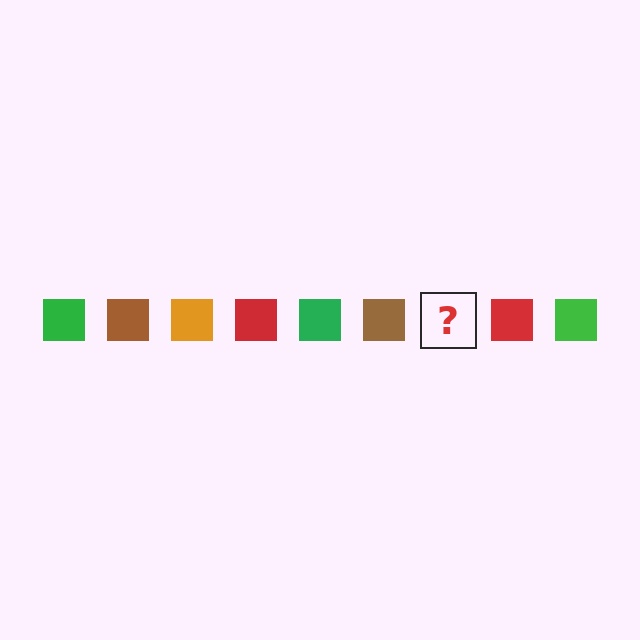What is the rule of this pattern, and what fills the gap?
The rule is that the pattern cycles through green, brown, orange, red squares. The gap should be filled with an orange square.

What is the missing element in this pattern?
The missing element is an orange square.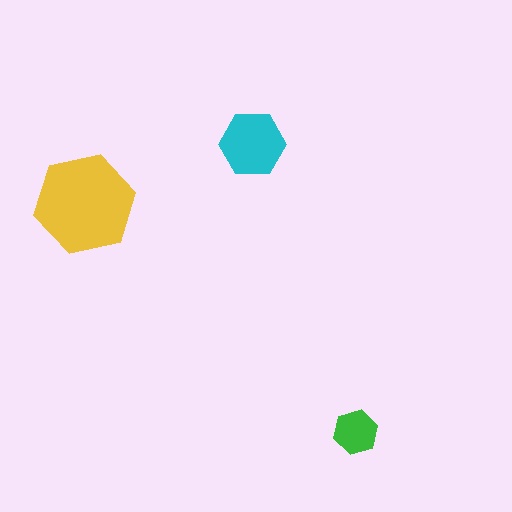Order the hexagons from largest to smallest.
the yellow one, the cyan one, the green one.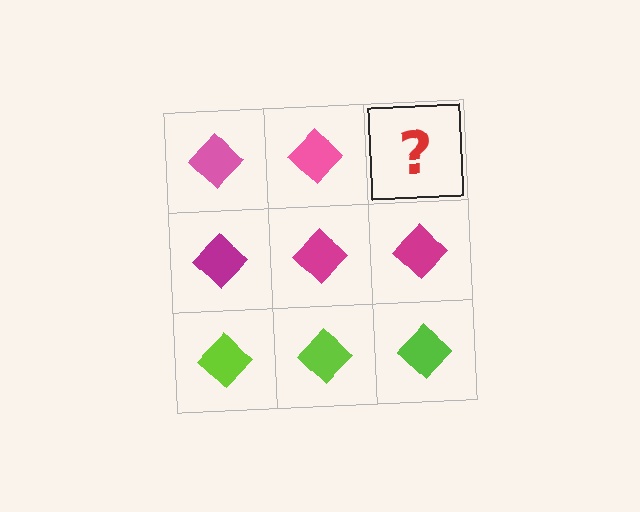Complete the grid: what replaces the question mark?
The question mark should be replaced with a pink diamond.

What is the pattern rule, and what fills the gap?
The rule is that each row has a consistent color. The gap should be filled with a pink diamond.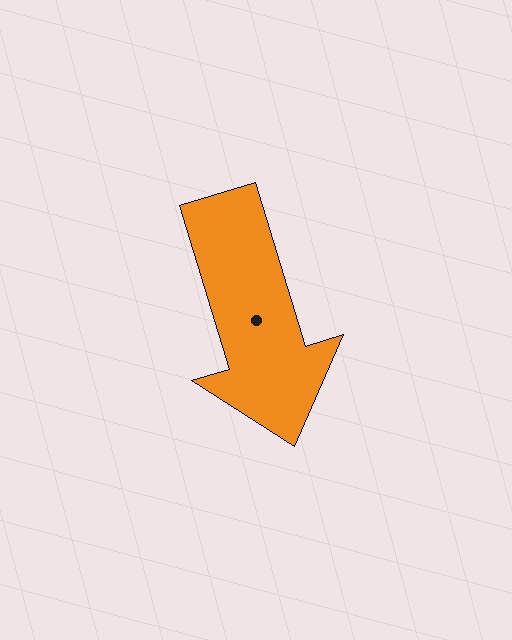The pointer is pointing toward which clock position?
Roughly 5 o'clock.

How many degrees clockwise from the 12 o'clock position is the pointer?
Approximately 163 degrees.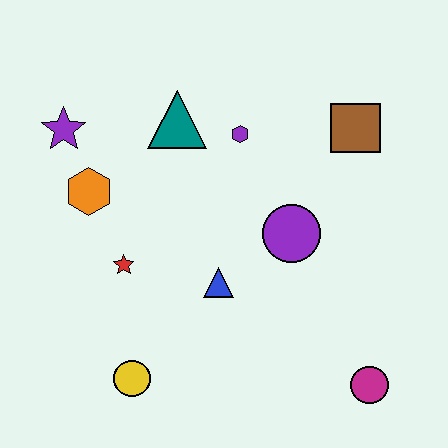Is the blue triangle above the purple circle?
No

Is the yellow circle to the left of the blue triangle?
Yes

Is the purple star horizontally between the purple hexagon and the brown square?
No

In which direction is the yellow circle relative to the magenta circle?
The yellow circle is to the left of the magenta circle.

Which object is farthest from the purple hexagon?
The magenta circle is farthest from the purple hexagon.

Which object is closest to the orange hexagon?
The purple star is closest to the orange hexagon.